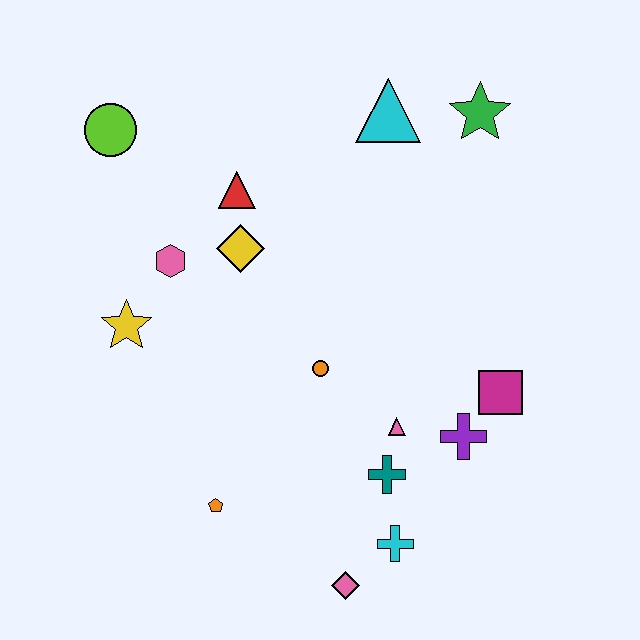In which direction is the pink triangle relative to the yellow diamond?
The pink triangle is below the yellow diamond.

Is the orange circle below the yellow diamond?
Yes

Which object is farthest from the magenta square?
The lime circle is farthest from the magenta square.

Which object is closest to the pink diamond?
The cyan cross is closest to the pink diamond.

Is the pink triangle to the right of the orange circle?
Yes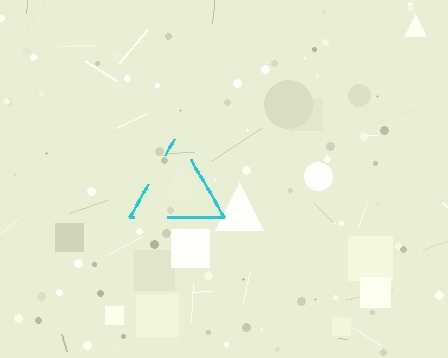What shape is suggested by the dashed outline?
The dashed outline suggests a triangle.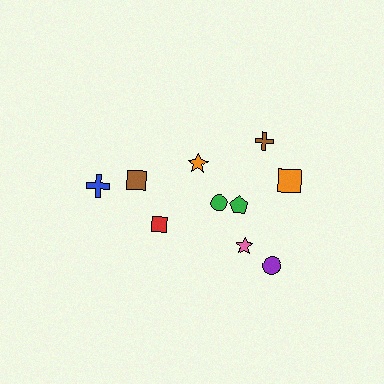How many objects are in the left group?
There are 3 objects.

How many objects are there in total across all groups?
There are 10 objects.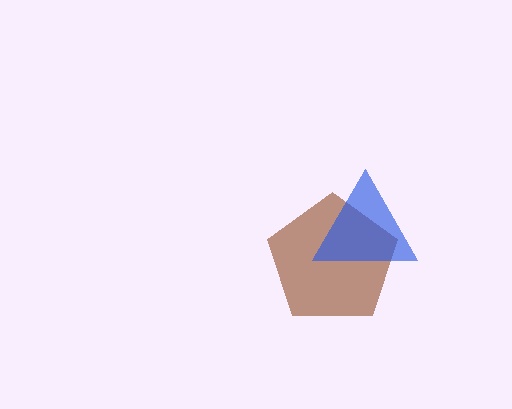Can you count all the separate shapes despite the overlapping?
Yes, there are 2 separate shapes.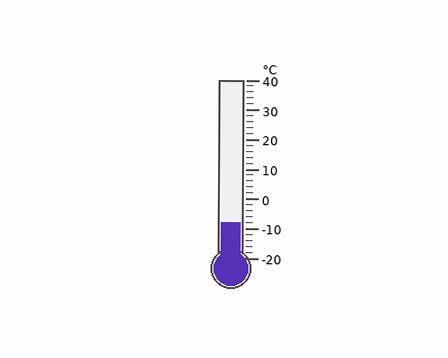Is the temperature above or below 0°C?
The temperature is below 0°C.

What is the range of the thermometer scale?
The thermometer scale ranges from -20°C to 40°C.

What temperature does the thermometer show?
The thermometer shows approximately -8°C.